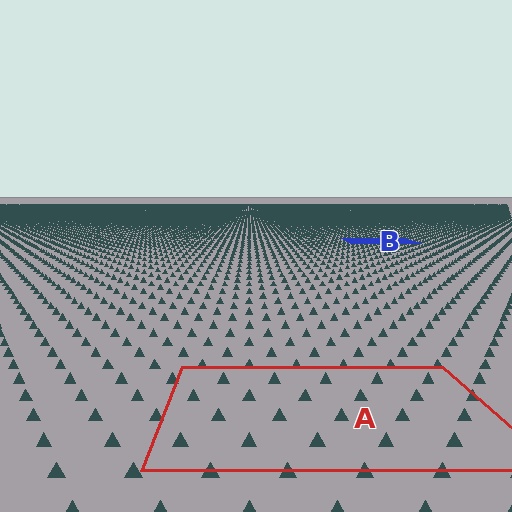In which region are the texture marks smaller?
The texture marks are smaller in region B, because it is farther away.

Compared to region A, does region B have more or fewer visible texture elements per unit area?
Region B has more texture elements per unit area — they are packed more densely because it is farther away.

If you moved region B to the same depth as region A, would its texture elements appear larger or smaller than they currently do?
They would appear larger. At a closer depth, the same texture elements are projected at a bigger on-screen size.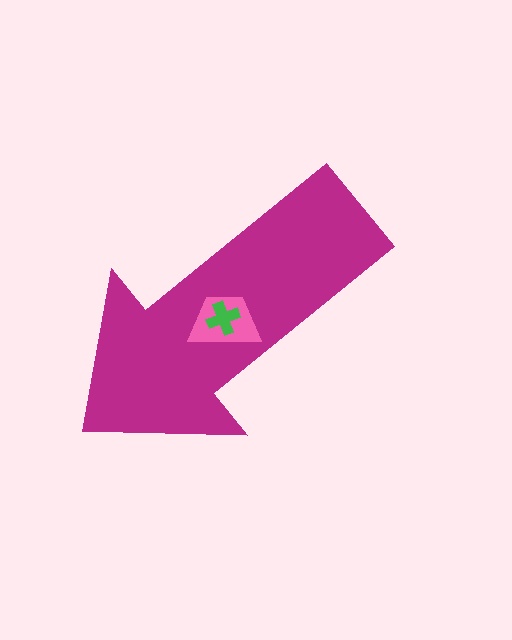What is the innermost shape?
The green cross.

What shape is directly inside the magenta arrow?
The pink trapezoid.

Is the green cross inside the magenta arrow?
Yes.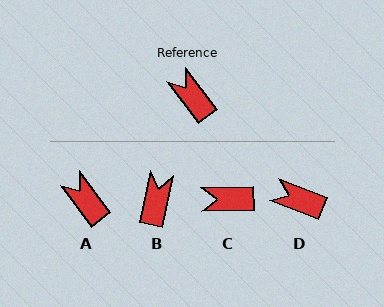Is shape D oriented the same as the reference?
No, it is off by about 31 degrees.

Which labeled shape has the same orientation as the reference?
A.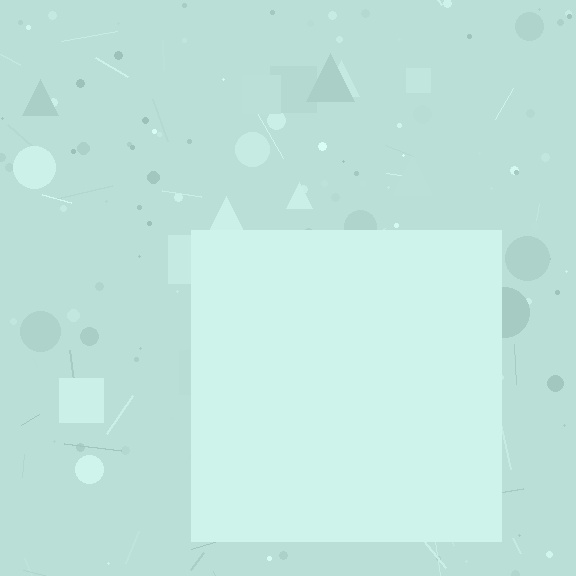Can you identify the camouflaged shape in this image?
The camouflaged shape is a square.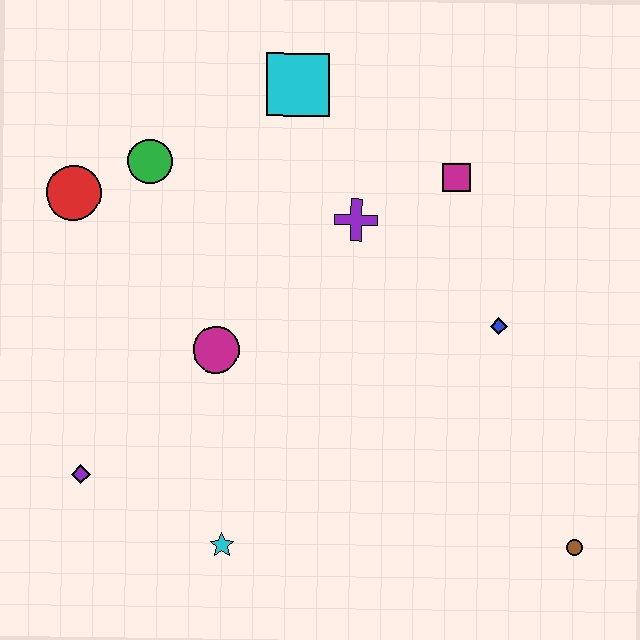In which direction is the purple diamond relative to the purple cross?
The purple diamond is to the left of the purple cross.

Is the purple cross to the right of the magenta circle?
Yes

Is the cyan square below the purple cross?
No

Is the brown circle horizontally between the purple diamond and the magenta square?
No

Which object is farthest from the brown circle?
The red circle is farthest from the brown circle.